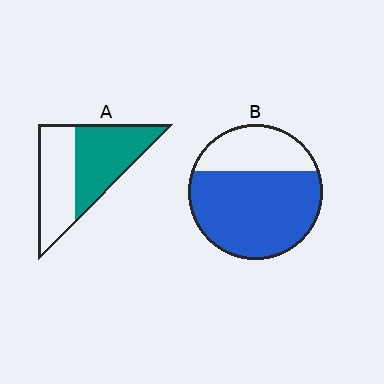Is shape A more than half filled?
Roughly half.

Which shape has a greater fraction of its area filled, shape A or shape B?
Shape B.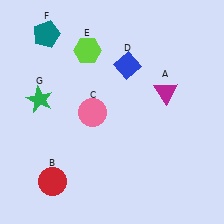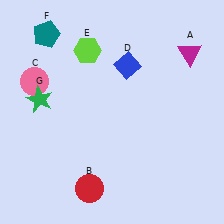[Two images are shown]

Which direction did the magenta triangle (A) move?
The magenta triangle (A) moved up.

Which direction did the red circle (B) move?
The red circle (B) moved right.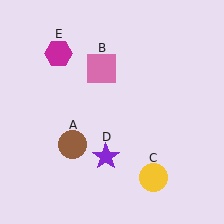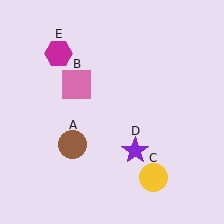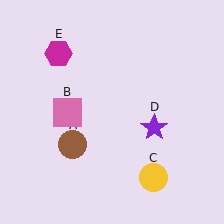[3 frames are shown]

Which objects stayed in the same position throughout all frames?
Brown circle (object A) and yellow circle (object C) and magenta hexagon (object E) remained stationary.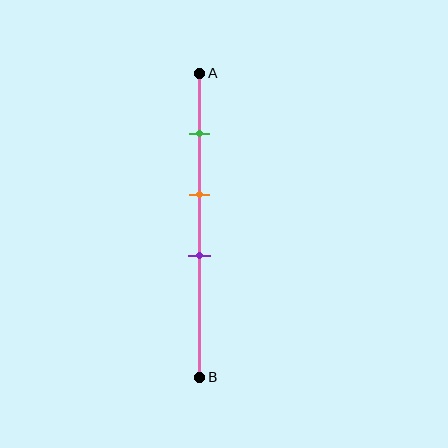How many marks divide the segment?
There are 3 marks dividing the segment.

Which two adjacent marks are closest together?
The orange and purple marks are the closest adjacent pair.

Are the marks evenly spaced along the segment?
Yes, the marks are approximately evenly spaced.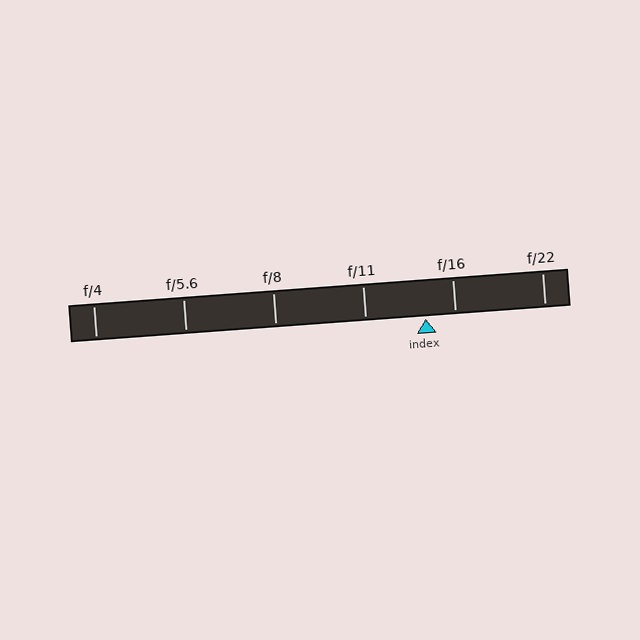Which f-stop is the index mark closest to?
The index mark is closest to f/16.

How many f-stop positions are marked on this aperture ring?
There are 6 f-stop positions marked.